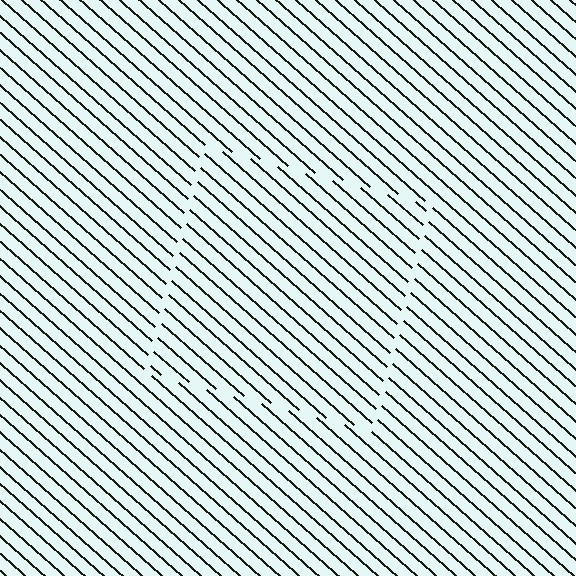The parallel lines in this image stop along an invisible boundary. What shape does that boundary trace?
An illusory square. The interior of the shape contains the same grating, shifted by half a period — the contour is defined by the phase discontinuity where line-ends from the inner and outer gratings abut.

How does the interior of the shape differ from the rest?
The interior of the shape contains the same grating, shifted by half a period — the contour is defined by the phase discontinuity where line-ends from the inner and outer gratings abut.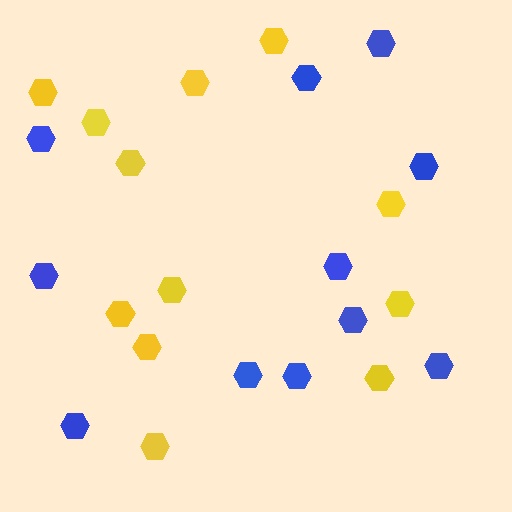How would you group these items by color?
There are 2 groups: one group of yellow hexagons (12) and one group of blue hexagons (11).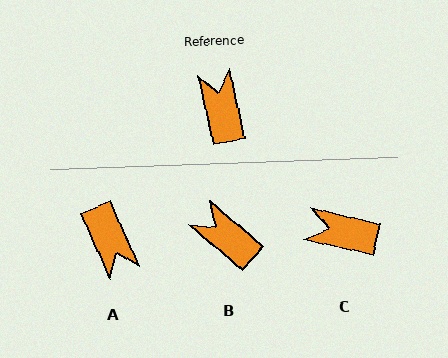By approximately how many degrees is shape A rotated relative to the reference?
Approximately 169 degrees clockwise.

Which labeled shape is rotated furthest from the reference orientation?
A, about 169 degrees away.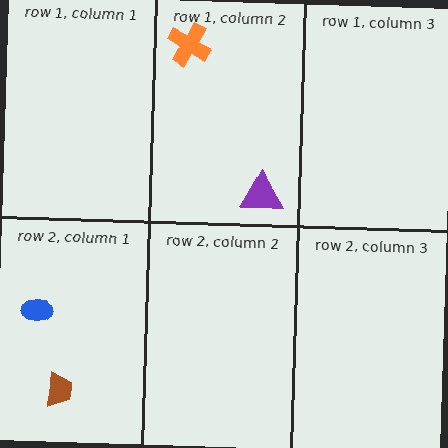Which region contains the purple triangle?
The row 1, column 2 region.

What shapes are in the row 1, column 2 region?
The orange cross, the purple triangle.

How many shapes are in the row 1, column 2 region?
2.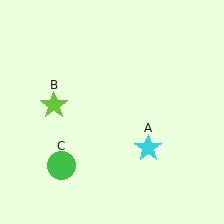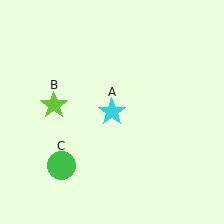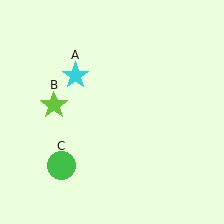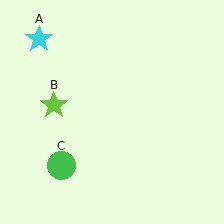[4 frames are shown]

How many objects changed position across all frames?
1 object changed position: cyan star (object A).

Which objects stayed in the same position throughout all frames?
Lime star (object B) and green circle (object C) remained stationary.